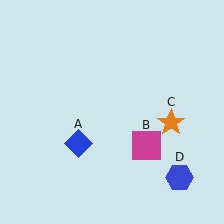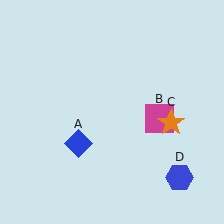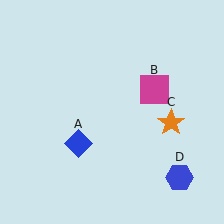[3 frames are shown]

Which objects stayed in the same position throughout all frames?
Blue diamond (object A) and orange star (object C) and blue hexagon (object D) remained stationary.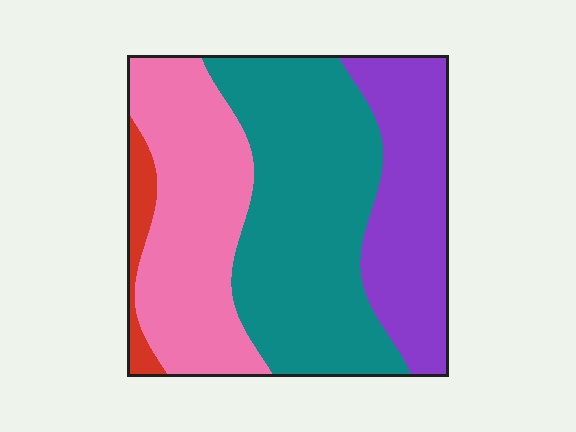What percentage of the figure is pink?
Pink covers about 30% of the figure.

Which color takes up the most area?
Teal, at roughly 40%.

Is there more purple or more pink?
Pink.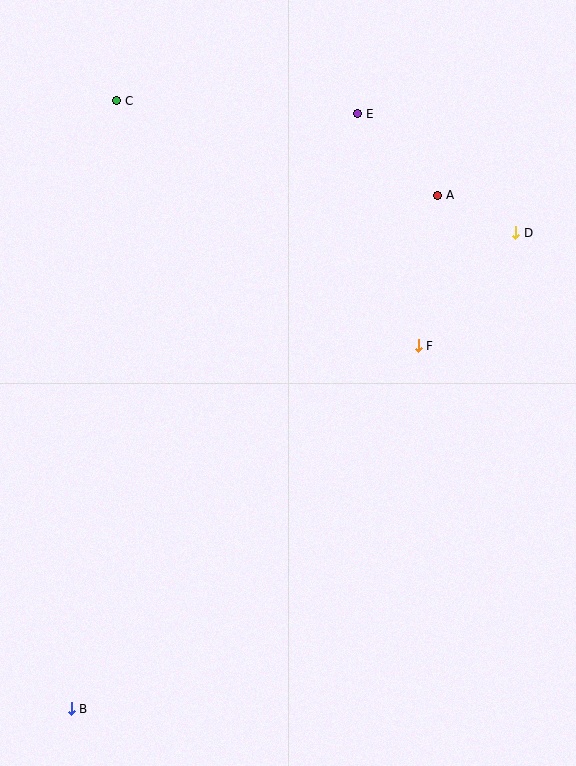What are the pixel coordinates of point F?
Point F is at (418, 346).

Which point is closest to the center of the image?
Point F at (418, 346) is closest to the center.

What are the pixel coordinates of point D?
Point D is at (516, 233).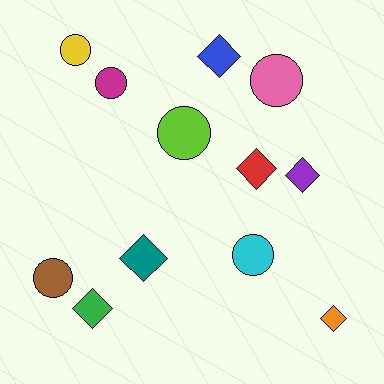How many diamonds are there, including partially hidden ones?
There are 6 diamonds.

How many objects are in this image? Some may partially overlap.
There are 12 objects.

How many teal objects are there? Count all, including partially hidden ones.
There is 1 teal object.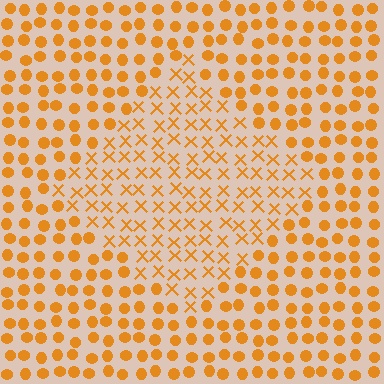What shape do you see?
I see a diamond.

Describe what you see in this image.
The image is filled with small orange elements arranged in a uniform grid. A diamond-shaped region contains X marks, while the surrounding area contains circles. The boundary is defined purely by the change in element shape.